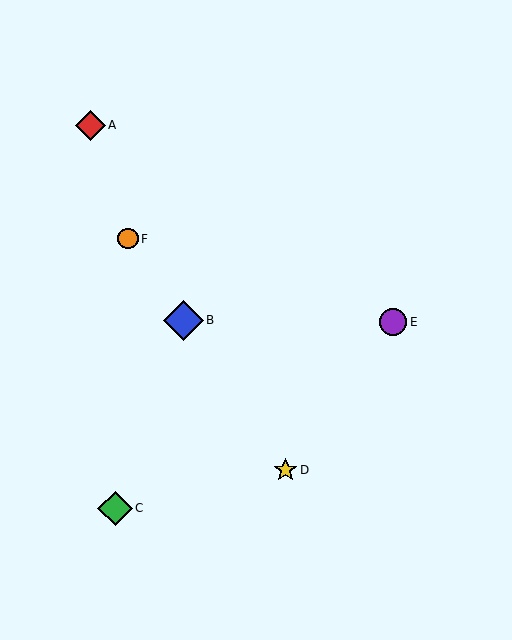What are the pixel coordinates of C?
Object C is at (115, 508).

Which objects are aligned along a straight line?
Objects B, D, F are aligned along a straight line.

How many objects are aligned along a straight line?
3 objects (B, D, F) are aligned along a straight line.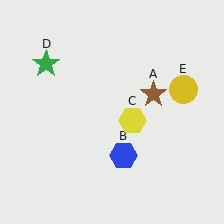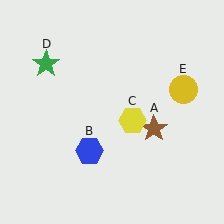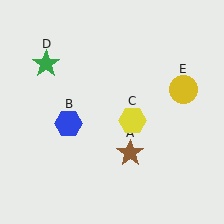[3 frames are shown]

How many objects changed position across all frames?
2 objects changed position: brown star (object A), blue hexagon (object B).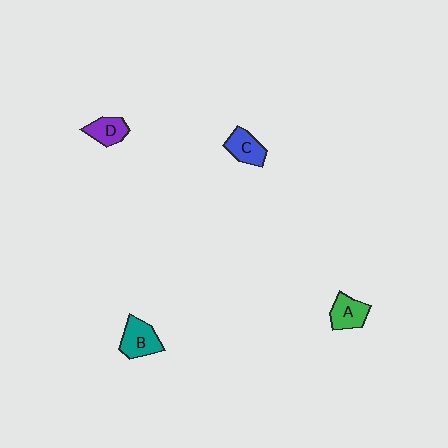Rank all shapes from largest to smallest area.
From largest to smallest: B (teal), A (green), C (blue), D (purple).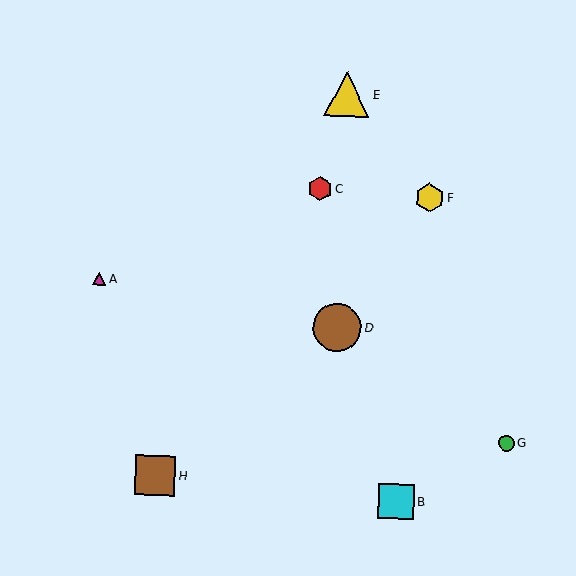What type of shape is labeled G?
Shape G is a green circle.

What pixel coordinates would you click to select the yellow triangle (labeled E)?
Click at (347, 94) to select the yellow triangle E.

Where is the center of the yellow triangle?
The center of the yellow triangle is at (347, 94).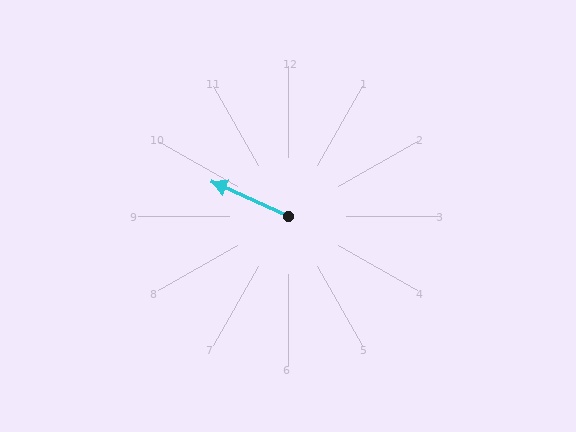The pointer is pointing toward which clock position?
Roughly 10 o'clock.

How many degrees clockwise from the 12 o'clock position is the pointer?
Approximately 294 degrees.